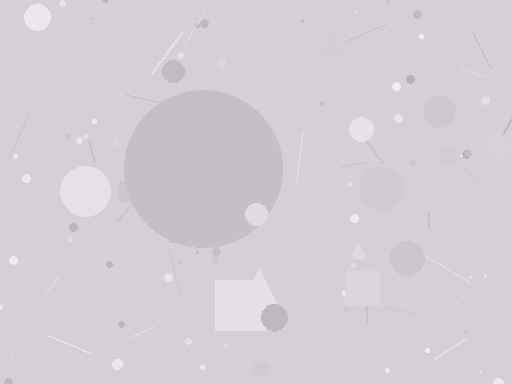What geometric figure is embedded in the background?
A circle is embedded in the background.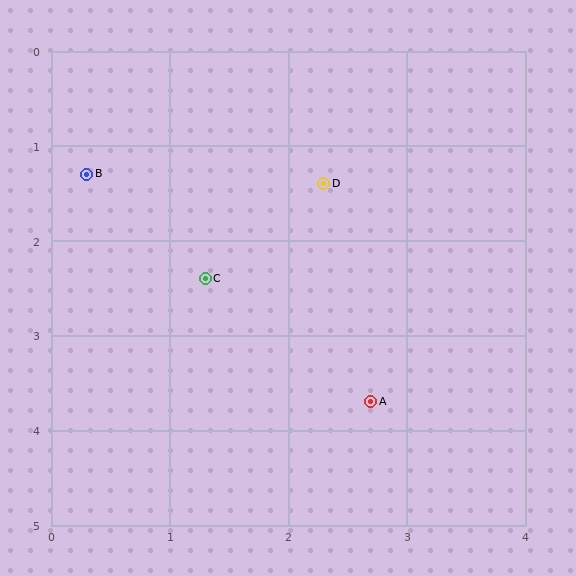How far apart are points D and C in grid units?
Points D and C are about 1.4 grid units apart.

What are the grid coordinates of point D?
Point D is at approximately (2.3, 1.4).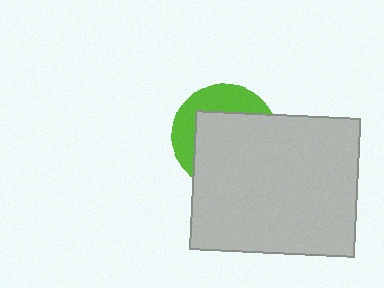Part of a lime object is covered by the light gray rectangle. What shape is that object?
It is a circle.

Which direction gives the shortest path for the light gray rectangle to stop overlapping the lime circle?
Moving toward the lower-right gives the shortest separation.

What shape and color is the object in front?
The object in front is a light gray rectangle.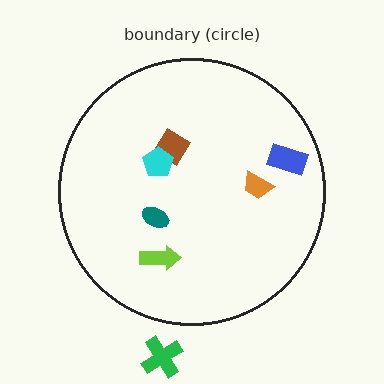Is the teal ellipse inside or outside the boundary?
Inside.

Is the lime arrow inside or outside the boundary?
Inside.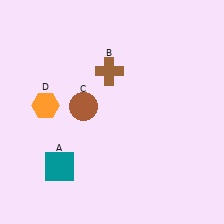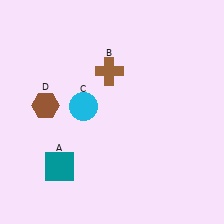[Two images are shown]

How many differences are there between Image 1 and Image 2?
There are 2 differences between the two images.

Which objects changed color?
C changed from brown to cyan. D changed from orange to brown.